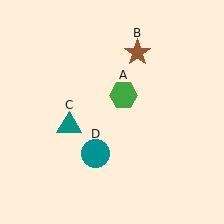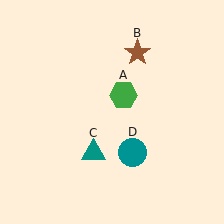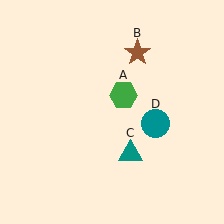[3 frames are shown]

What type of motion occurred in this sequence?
The teal triangle (object C), teal circle (object D) rotated counterclockwise around the center of the scene.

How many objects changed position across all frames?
2 objects changed position: teal triangle (object C), teal circle (object D).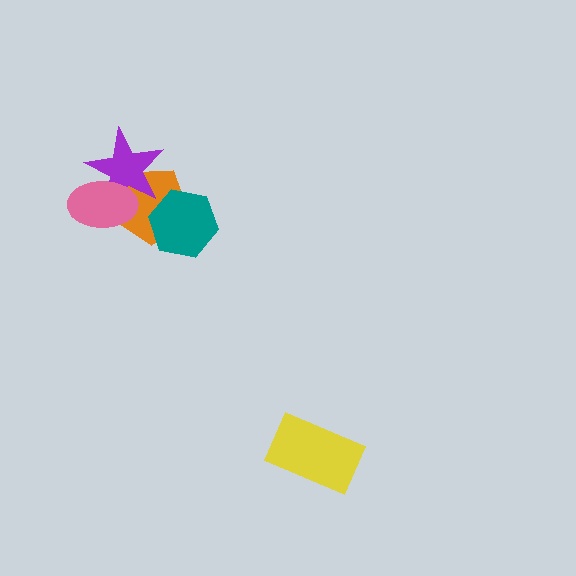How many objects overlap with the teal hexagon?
1 object overlaps with the teal hexagon.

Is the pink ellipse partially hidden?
No, no other shape covers it.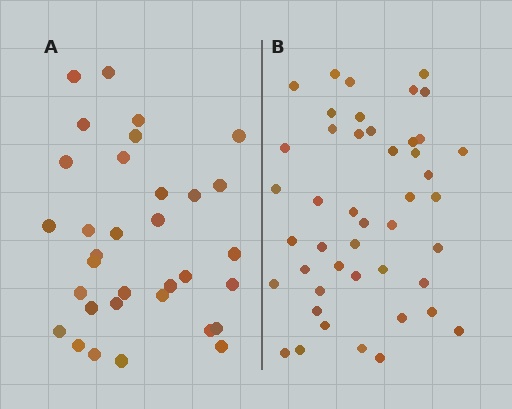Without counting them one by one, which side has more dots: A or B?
Region B (the right region) has more dots.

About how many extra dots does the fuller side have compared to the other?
Region B has roughly 12 or so more dots than region A.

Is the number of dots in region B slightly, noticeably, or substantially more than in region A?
Region B has noticeably more, but not dramatically so. The ratio is roughly 1.4 to 1.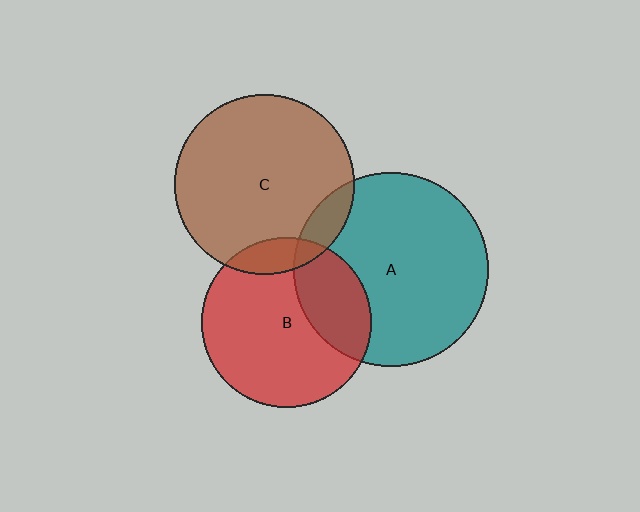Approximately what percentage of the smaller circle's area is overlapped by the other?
Approximately 10%.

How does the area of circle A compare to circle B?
Approximately 1.3 times.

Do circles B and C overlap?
Yes.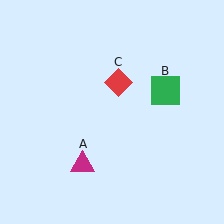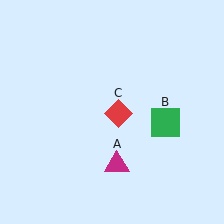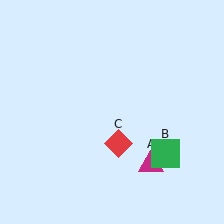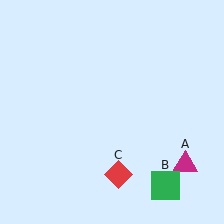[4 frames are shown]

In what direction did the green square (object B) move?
The green square (object B) moved down.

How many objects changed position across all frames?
3 objects changed position: magenta triangle (object A), green square (object B), red diamond (object C).